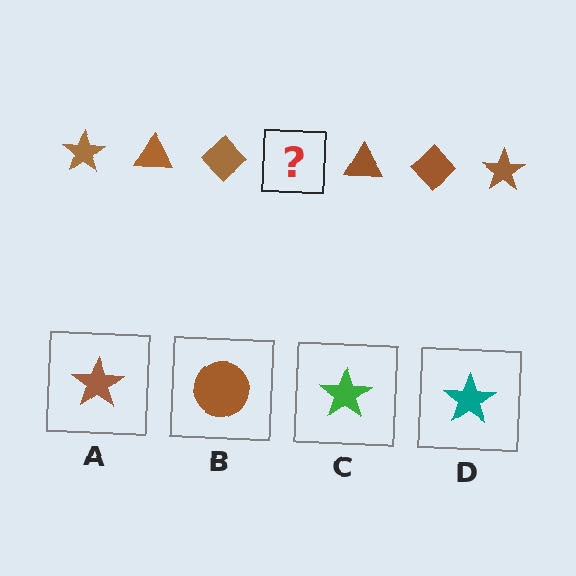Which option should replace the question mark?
Option A.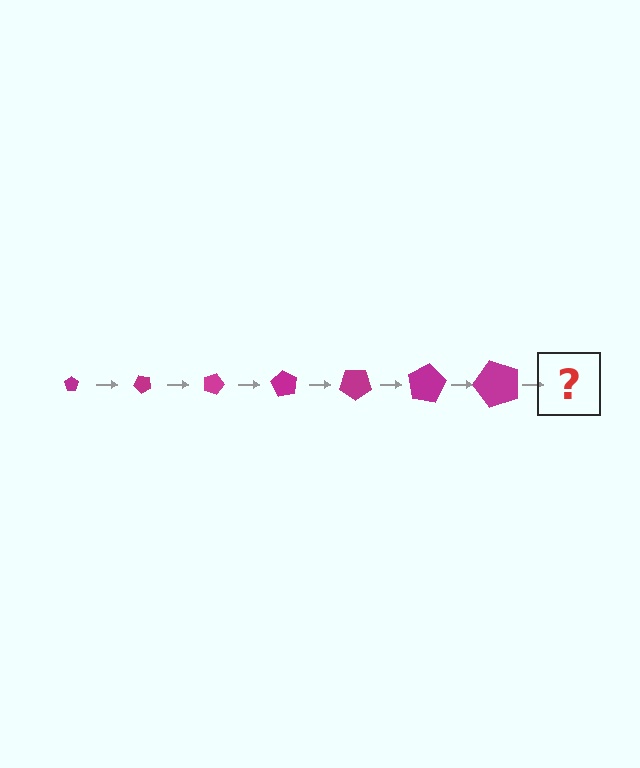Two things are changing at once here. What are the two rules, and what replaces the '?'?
The two rules are that the pentagon grows larger each step and it rotates 45 degrees each step. The '?' should be a pentagon, larger than the previous one and rotated 315 degrees from the start.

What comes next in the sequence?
The next element should be a pentagon, larger than the previous one and rotated 315 degrees from the start.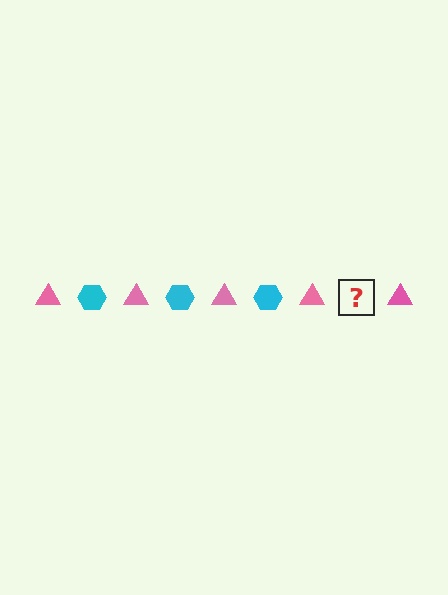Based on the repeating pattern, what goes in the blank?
The blank should be a cyan hexagon.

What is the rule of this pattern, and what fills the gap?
The rule is that the pattern alternates between pink triangle and cyan hexagon. The gap should be filled with a cyan hexagon.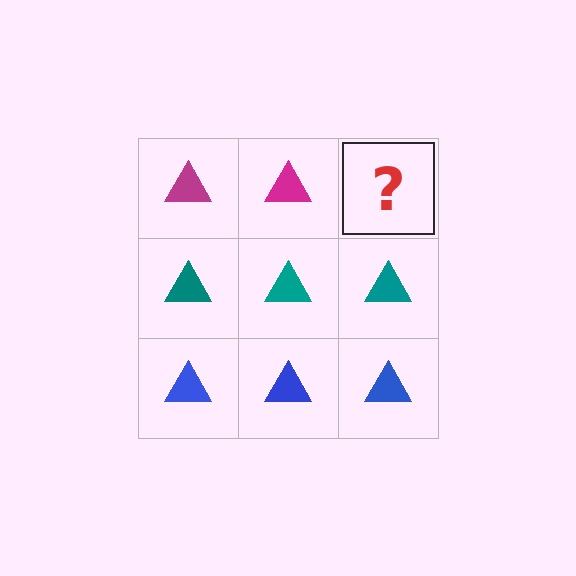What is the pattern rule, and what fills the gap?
The rule is that each row has a consistent color. The gap should be filled with a magenta triangle.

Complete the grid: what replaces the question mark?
The question mark should be replaced with a magenta triangle.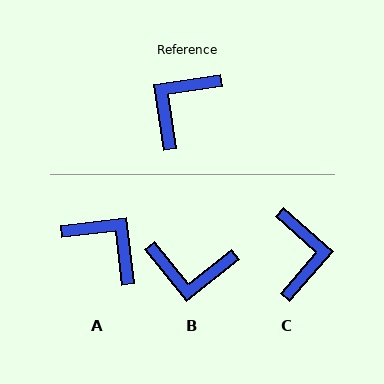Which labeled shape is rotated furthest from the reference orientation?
C, about 140 degrees away.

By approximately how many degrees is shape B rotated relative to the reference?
Approximately 120 degrees counter-clockwise.